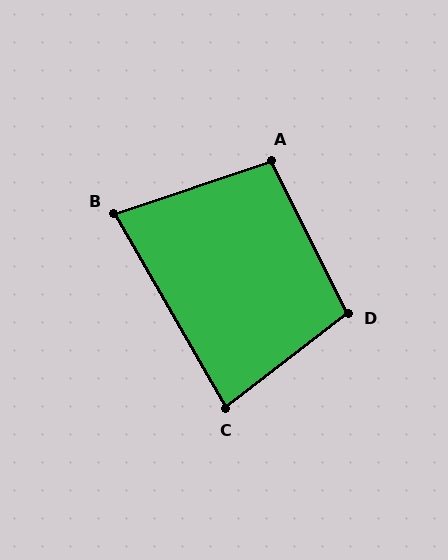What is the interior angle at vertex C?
Approximately 82 degrees (acute).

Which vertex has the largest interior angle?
D, at approximately 101 degrees.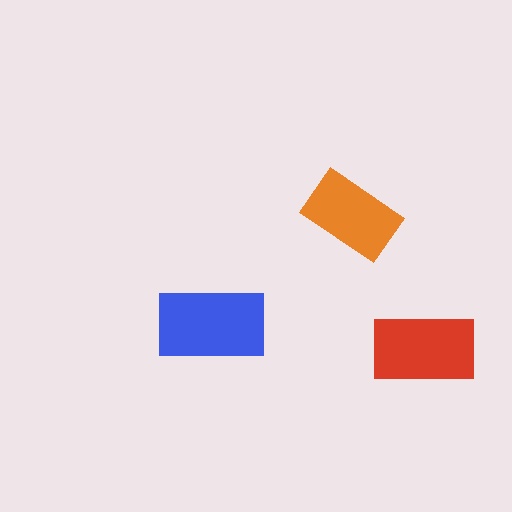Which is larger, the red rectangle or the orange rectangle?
The red one.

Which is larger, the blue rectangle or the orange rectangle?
The blue one.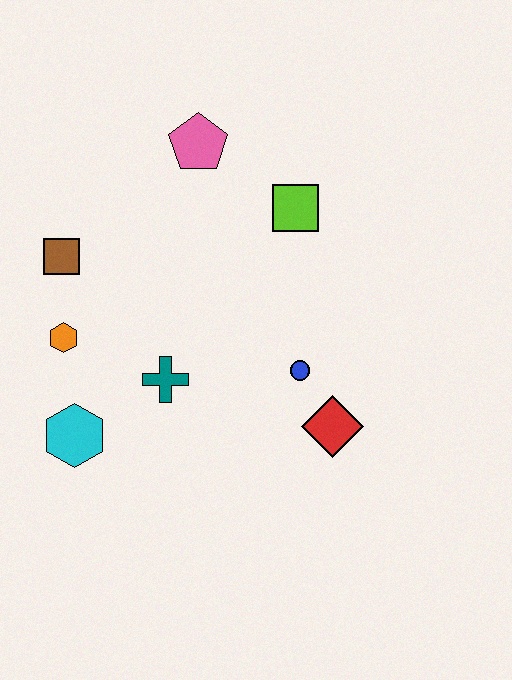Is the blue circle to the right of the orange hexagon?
Yes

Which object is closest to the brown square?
The orange hexagon is closest to the brown square.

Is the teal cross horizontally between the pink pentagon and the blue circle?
No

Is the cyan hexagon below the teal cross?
Yes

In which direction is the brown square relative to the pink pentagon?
The brown square is to the left of the pink pentagon.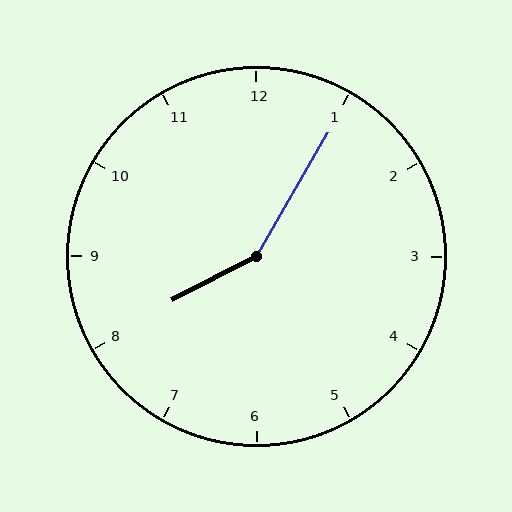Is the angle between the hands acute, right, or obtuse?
It is obtuse.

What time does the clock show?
8:05.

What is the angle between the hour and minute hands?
Approximately 148 degrees.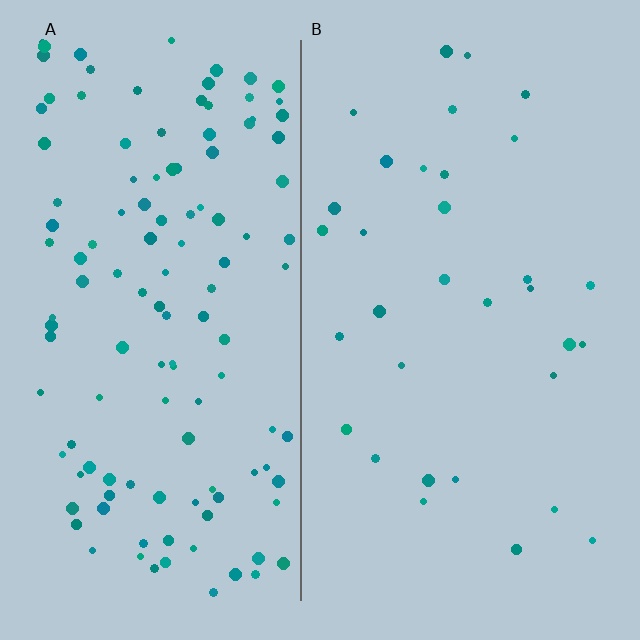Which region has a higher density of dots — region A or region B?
A (the left).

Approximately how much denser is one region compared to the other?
Approximately 3.7× — region A over region B.